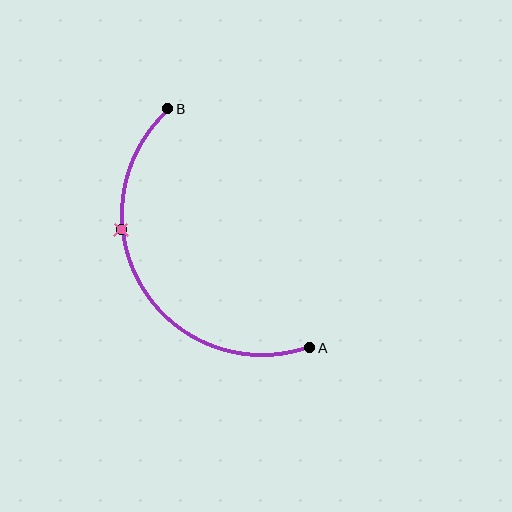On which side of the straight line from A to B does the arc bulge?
The arc bulges to the left of the straight line connecting A and B.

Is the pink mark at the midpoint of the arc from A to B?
No. The pink mark lies on the arc but is closer to endpoint B. The arc midpoint would be at the point on the curve equidistant along the arc from both A and B.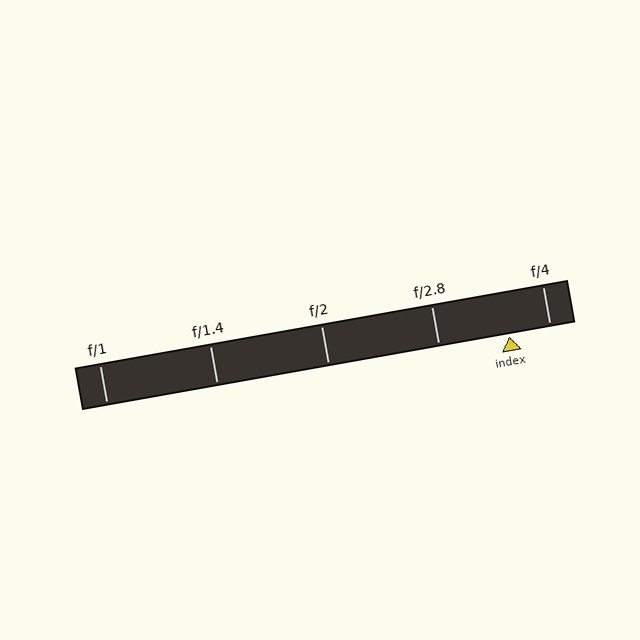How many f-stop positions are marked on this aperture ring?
There are 5 f-stop positions marked.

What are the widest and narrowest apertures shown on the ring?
The widest aperture shown is f/1 and the narrowest is f/4.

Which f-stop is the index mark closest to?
The index mark is closest to f/4.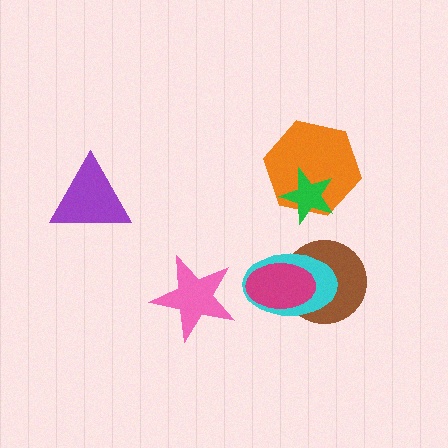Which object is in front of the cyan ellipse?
The magenta ellipse is in front of the cyan ellipse.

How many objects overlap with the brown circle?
2 objects overlap with the brown circle.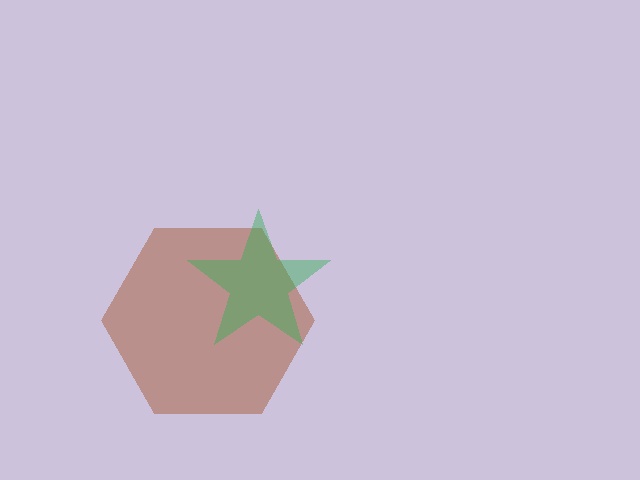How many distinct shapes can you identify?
There are 2 distinct shapes: a brown hexagon, a green star.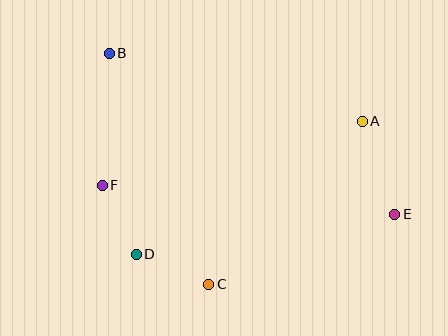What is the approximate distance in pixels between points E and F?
The distance between E and F is approximately 294 pixels.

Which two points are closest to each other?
Points D and F are closest to each other.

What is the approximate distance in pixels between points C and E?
The distance between C and E is approximately 199 pixels.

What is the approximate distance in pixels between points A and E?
The distance between A and E is approximately 98 pixels.